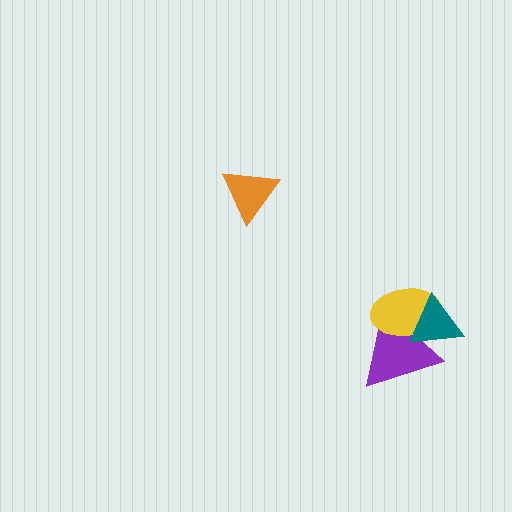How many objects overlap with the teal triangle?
2 objects overlap with the teal triangle.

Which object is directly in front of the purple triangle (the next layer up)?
The yellow ellipse is directly in front of the purple triangle.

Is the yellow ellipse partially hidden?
Yes, it is partially covered by another shape.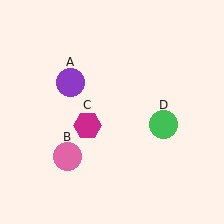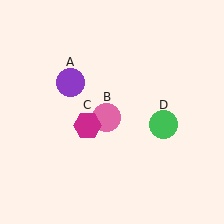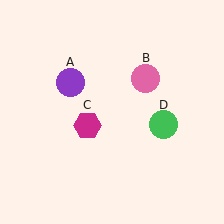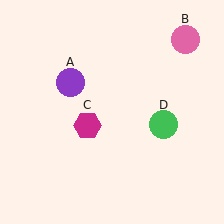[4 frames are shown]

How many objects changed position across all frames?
1 object changed position: pink circle (object B).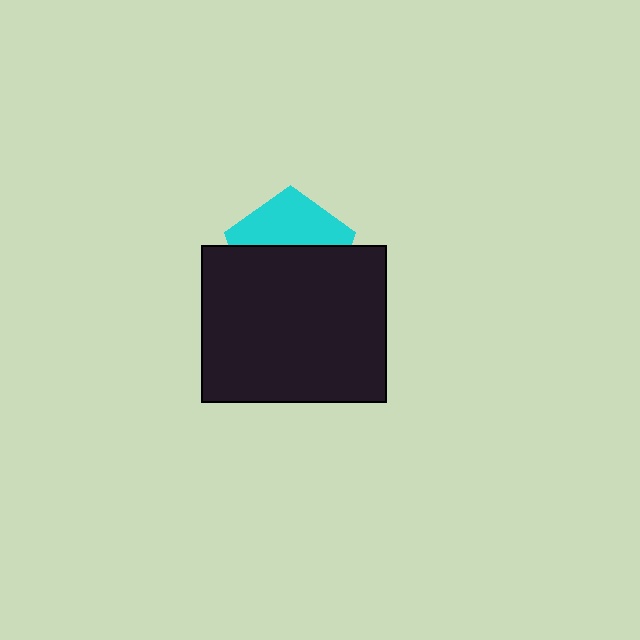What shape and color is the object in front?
The object in front is a black rectangle.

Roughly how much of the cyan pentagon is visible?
A small part of it is visible (roughly 42%).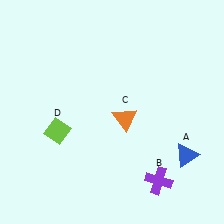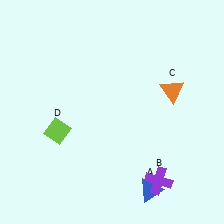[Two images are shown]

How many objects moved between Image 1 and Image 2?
2 objects moved between the two images.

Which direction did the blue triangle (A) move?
The blue triangle (A) moved left.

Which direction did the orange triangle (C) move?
The orange triangle (C) moved right.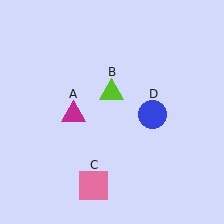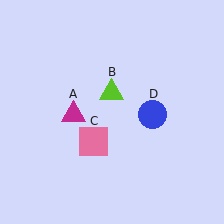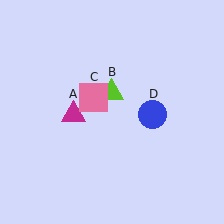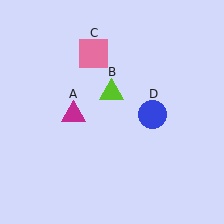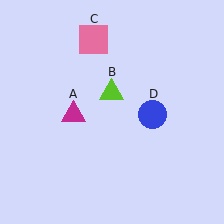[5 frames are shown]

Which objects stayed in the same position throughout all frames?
Magenta triangle (object A) and lime triangle (object B) and blue circle (object D) remained stationary.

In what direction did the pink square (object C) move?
The pink square (object C) moved up.